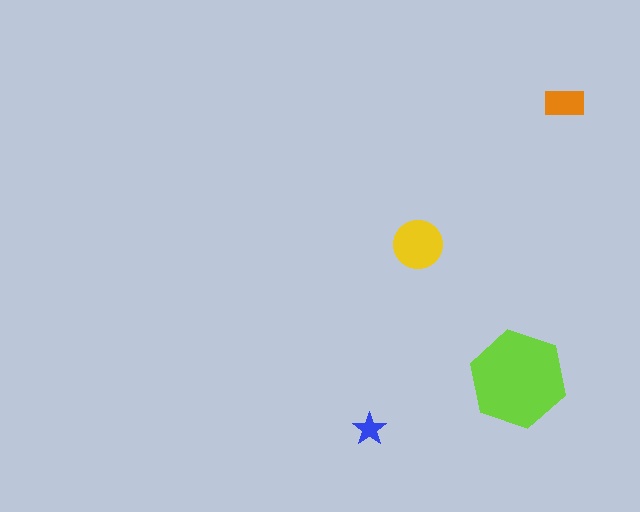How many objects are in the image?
There are 4 objects in the image.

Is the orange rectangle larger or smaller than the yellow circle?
Smaller.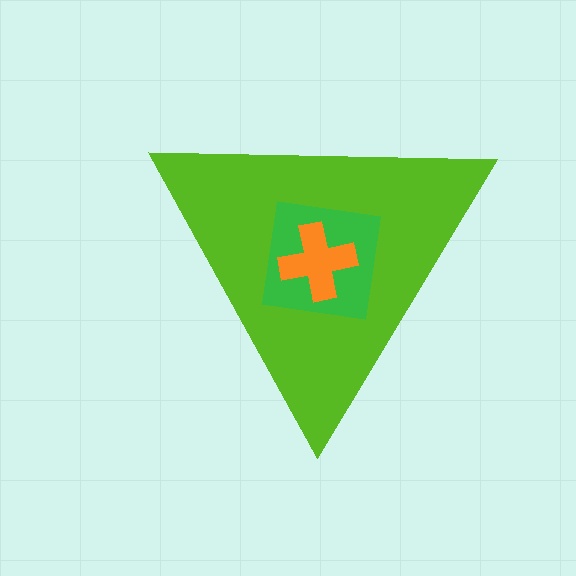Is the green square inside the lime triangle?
Yes.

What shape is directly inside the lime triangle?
The green square.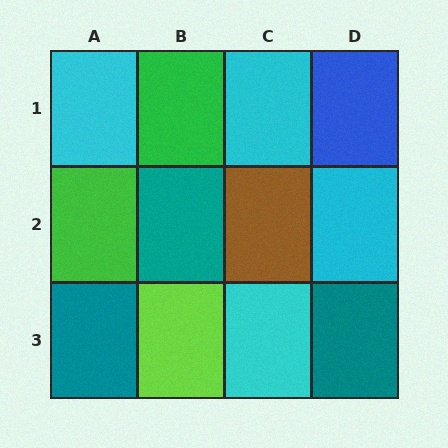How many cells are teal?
3 cells are teal.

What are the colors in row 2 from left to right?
Green, teal, brown, cyan.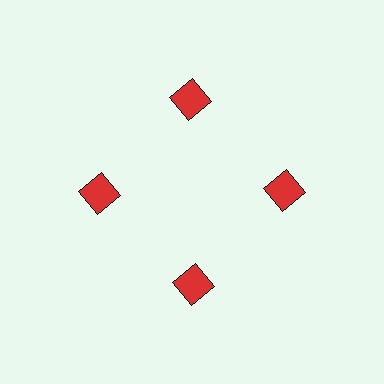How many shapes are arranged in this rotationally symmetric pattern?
There are 4 shapes, arranged in 4 groups of 1.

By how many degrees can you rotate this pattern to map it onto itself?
The pattern maps onto itself every 90 degrees of rotation.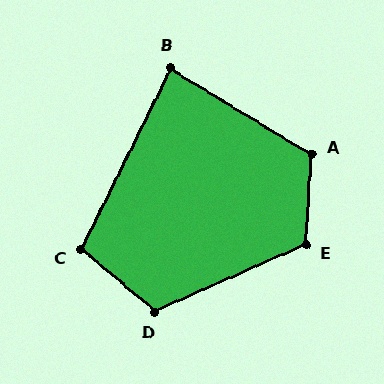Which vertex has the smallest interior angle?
B, at approximately 85 degrees.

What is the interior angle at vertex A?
Approximately 118 degrees (obtuse).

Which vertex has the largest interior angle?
E, at approximately 118 degrees.